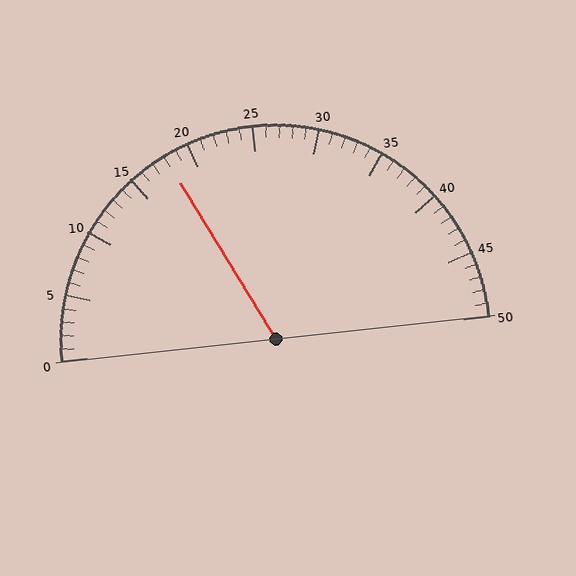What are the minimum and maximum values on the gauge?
The gauge ranges from 0 to 50.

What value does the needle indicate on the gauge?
The needle indicates approximately 18.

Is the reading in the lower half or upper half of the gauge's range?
The reading is in the lower half of the range (0 to 50).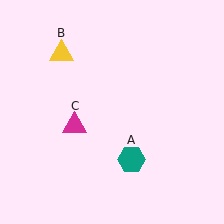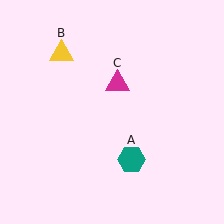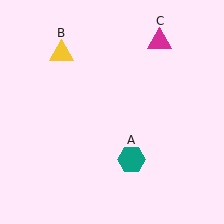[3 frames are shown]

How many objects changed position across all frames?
1 object changed position: magenta triangle (object C).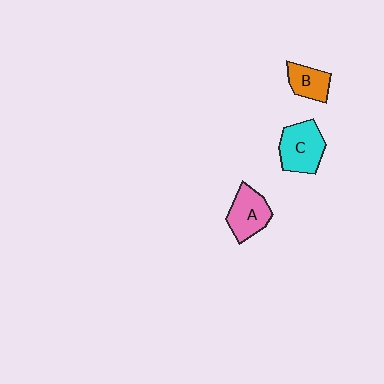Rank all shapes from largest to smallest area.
From largest to smallest: C (cyan), A (pink), B (orange).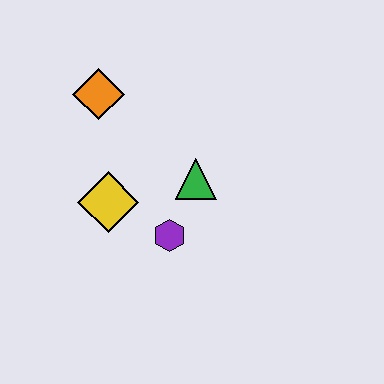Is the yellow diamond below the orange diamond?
Yes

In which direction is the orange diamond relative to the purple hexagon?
The orange diamond is above the purple hexagon.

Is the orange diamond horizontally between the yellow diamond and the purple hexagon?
No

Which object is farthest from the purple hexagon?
The orange diamond is farthest from the purple hexagon.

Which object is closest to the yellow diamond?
The purple hexagon is closest to the yellow diamond.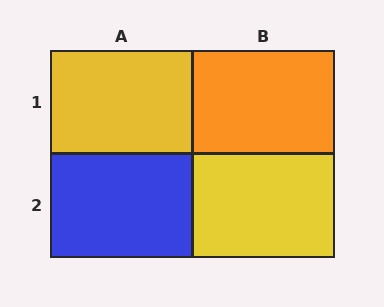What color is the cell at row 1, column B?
Orange.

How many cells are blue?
1 cell is blue.